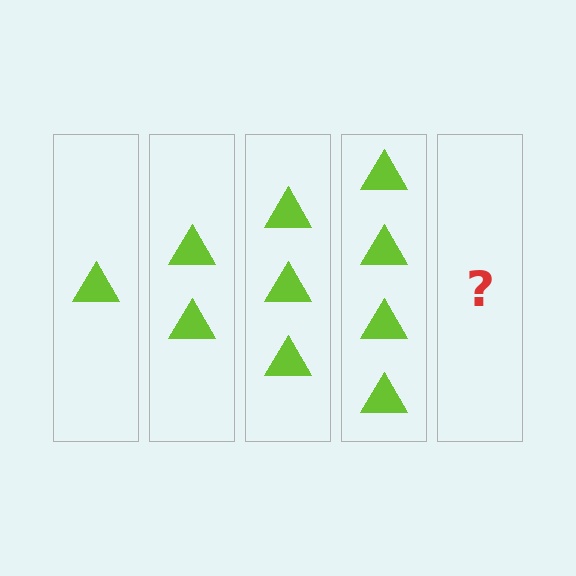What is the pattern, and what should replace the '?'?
The pattern is that each step adds one more triangle. The '?' should be 5 triangles.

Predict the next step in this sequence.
The next step is 5 triangles.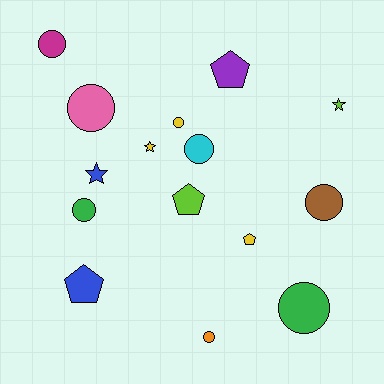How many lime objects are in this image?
There are 2 lime objects.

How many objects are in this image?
There are 15 objects.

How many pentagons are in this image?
There are 4 pentagons.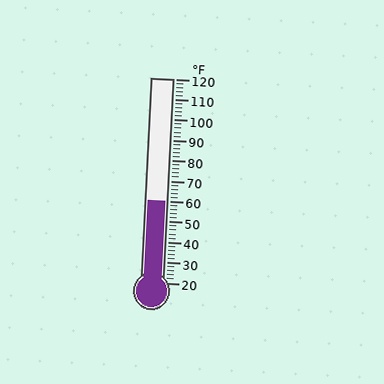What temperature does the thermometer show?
The thermometer shows approximately 60°F.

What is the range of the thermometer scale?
The thermometer scale ranges from 20°F to 120°F.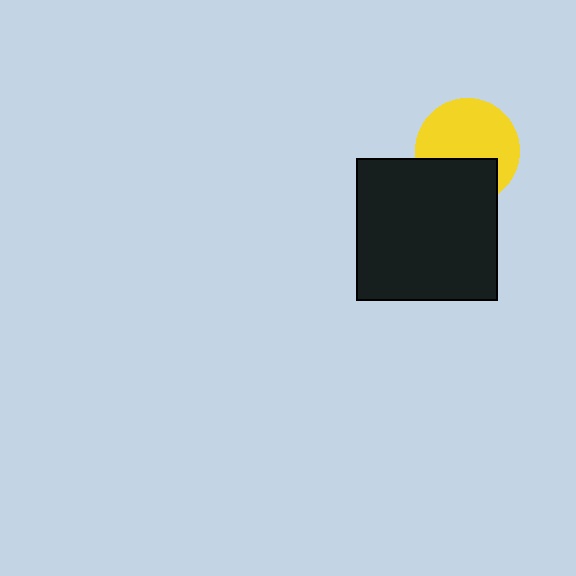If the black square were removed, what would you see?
You would see the complete yellow circle.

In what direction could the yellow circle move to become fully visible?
The yellow circle could move up. That would shift it out from behind the black square entirely.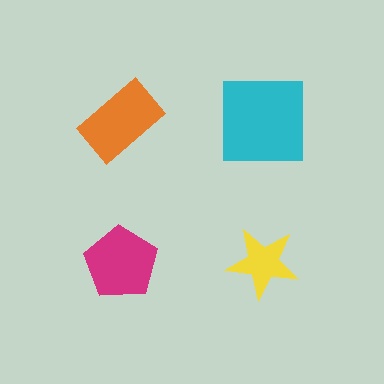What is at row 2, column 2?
A yellow star.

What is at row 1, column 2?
A cyan square.